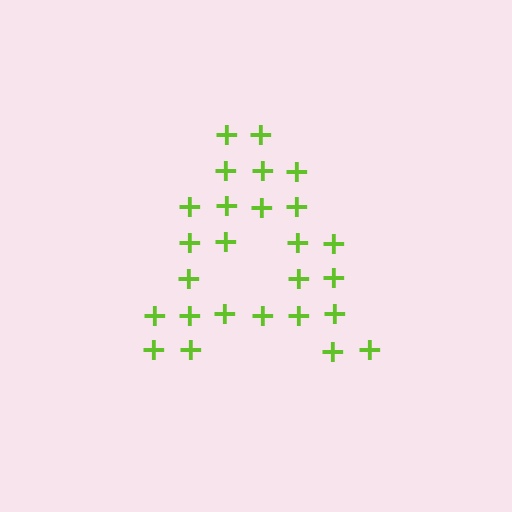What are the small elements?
The small elements are plus signs.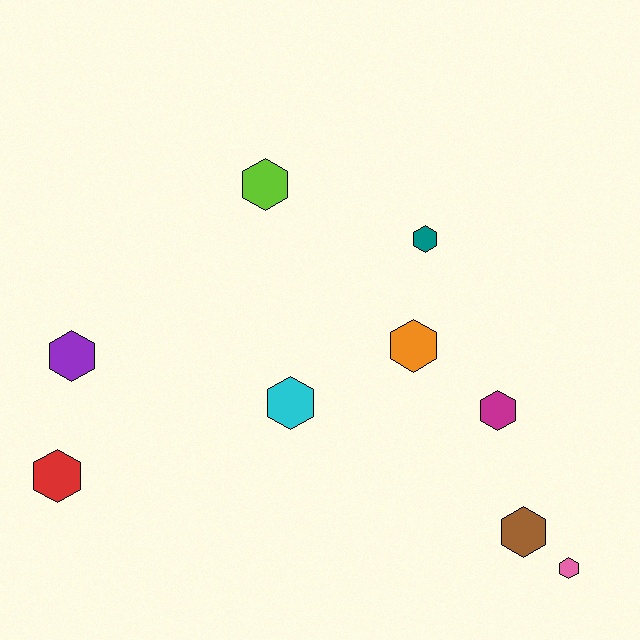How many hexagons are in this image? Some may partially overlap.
There are 9 hexagons.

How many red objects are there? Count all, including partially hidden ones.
There is 1 red object.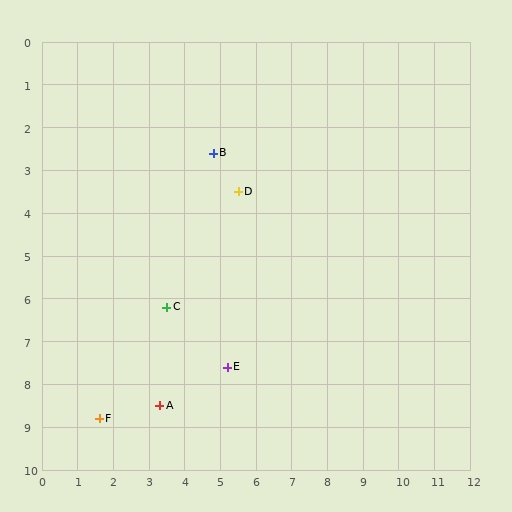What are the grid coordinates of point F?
Point F is at approximately (1.6, 8.8).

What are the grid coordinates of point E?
Point E is at approximately (5.2, 7.6).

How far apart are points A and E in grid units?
Points A and E are about 2.1 grid units apart.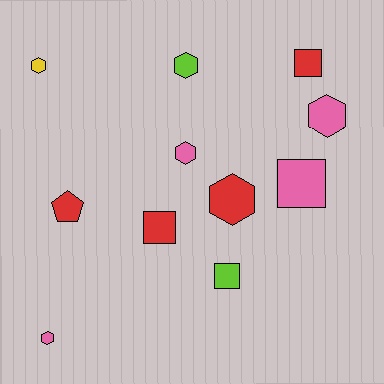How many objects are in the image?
There are 11 objects.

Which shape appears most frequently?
Hexagon, with 6 objects.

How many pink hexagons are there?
There are 3 pink hexagons.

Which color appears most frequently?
Red, with 4 objects.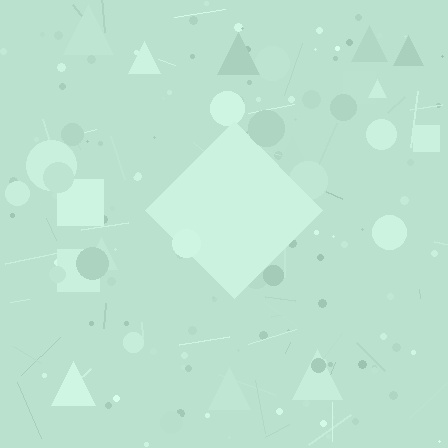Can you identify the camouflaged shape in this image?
The camouflaged shape is a diamond.